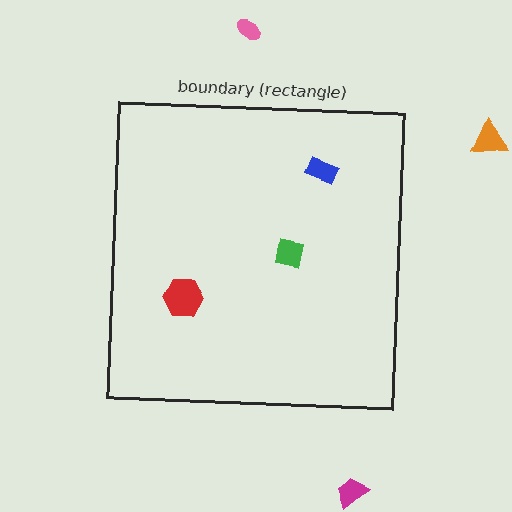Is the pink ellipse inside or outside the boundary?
Outside.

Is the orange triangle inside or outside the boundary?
Outside.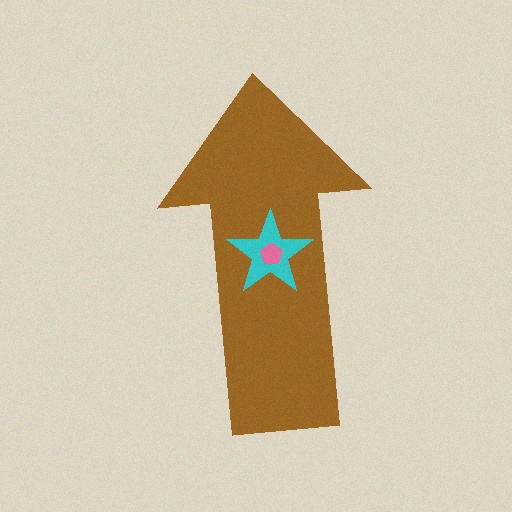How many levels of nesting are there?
3.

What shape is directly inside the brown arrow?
The cyan star.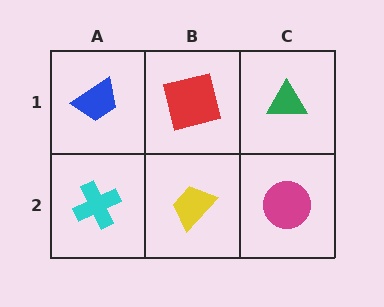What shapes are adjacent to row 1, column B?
A yellow trapezoid (row 2, column B), a blue trapezoid (row 1, column A), a green triangle (row 1, column C).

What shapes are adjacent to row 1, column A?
A cyan cross (row 2, column A), a red square (row 1, column B).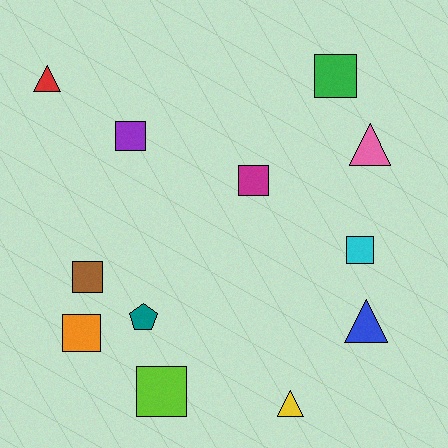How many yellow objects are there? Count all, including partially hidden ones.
There is 1 yellow object.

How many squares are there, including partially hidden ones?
There are 7 squares.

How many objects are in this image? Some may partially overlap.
There are 12 objects.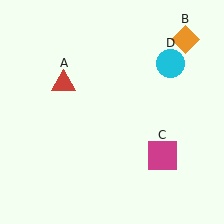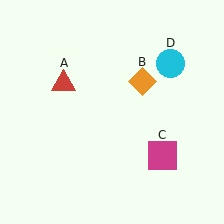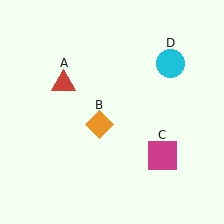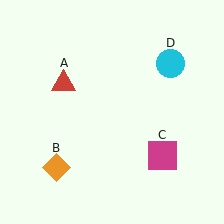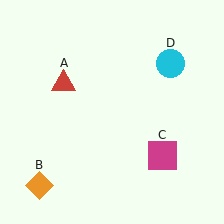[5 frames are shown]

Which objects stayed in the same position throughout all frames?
Red triangle (object A) and magenta square (object C) and cyan circle (object D) remained stationary.